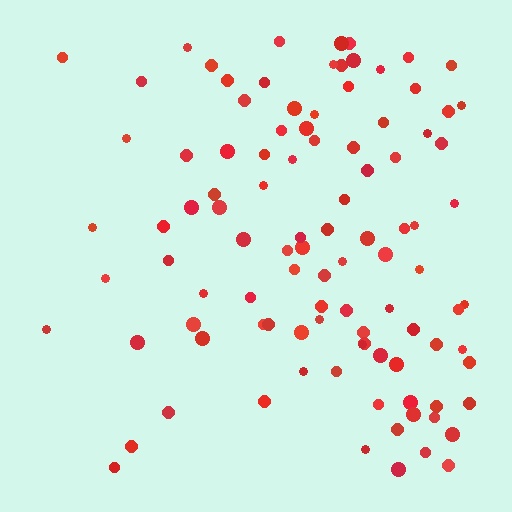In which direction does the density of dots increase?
From left to right, with the right side densest.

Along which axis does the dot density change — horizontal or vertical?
Horizontal.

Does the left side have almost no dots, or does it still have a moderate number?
Still a moderate number, just noticeably fewer than the right.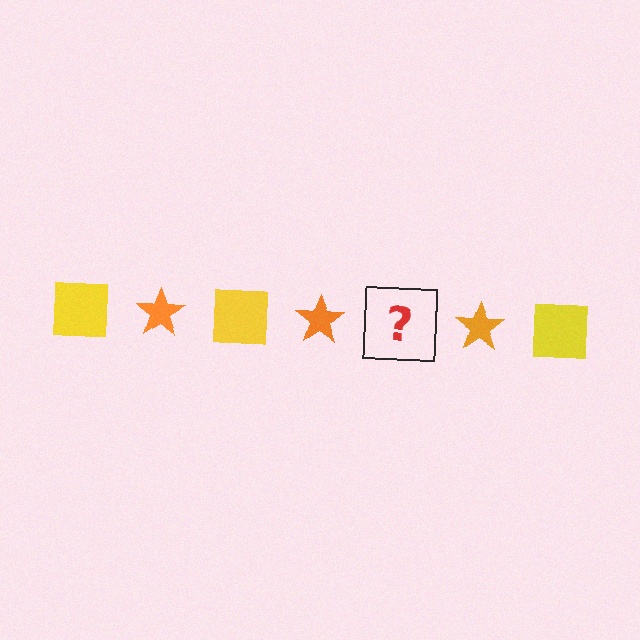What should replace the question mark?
The question mark should be replaced with a yellow square.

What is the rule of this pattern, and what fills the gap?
The rule is that the pattern alternates between yellow square and orange star. The gap should be filled with a yellow square.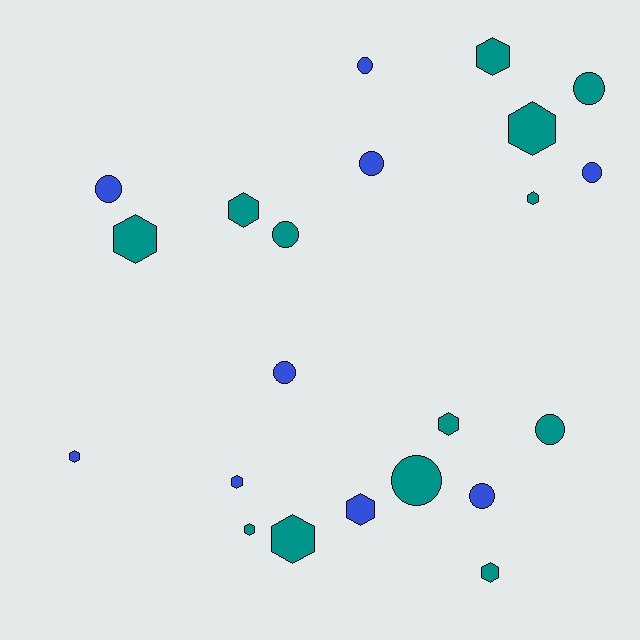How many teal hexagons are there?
There are 9 teal hexagons.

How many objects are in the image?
There are 22 objects.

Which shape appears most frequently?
Hexagon, with 12 objects.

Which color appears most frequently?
Teal, with 13 objects.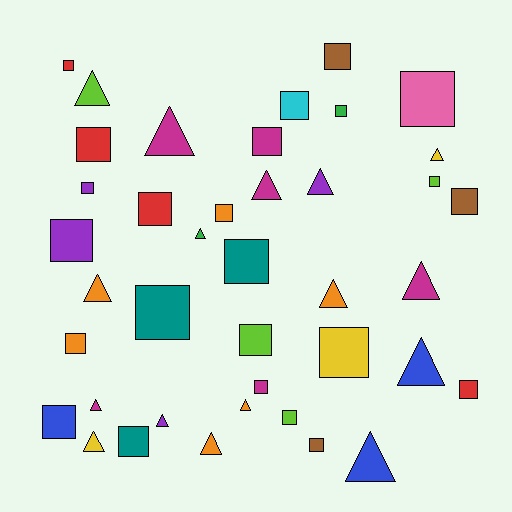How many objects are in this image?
There are 40 objects.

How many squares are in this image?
There are 24 squares.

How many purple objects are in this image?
There are 4 purple objects.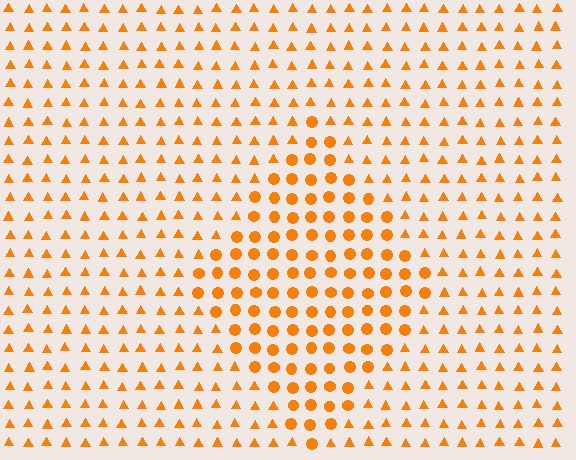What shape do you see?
I see a diamond.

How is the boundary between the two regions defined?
The boundary is defined by a change in element shape: circles inside vs. triangles outside. All elements share the same color and spacing.